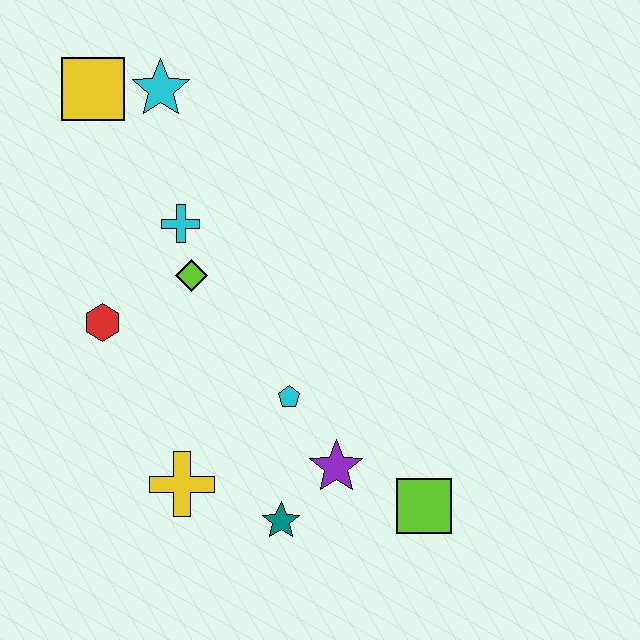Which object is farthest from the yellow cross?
The yellow square is farthest from the yellow cross.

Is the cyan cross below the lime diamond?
No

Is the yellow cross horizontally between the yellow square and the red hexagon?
No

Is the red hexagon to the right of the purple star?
No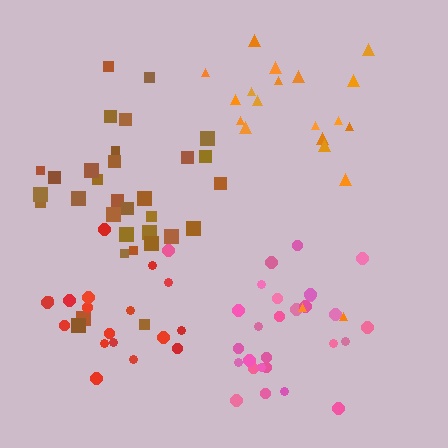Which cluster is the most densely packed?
Pink.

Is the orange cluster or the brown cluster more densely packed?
Brown.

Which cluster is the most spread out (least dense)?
Orange.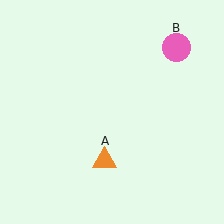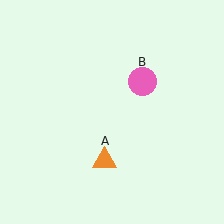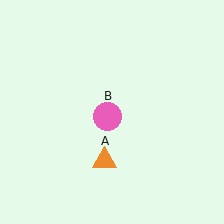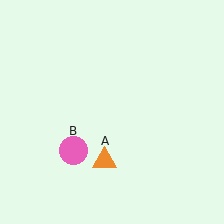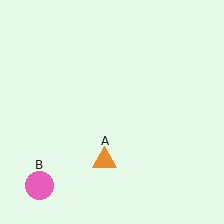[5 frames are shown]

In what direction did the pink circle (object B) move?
The pink circle (object B) moved down and to the left.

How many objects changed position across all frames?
1 object changed position: pink circle (object B).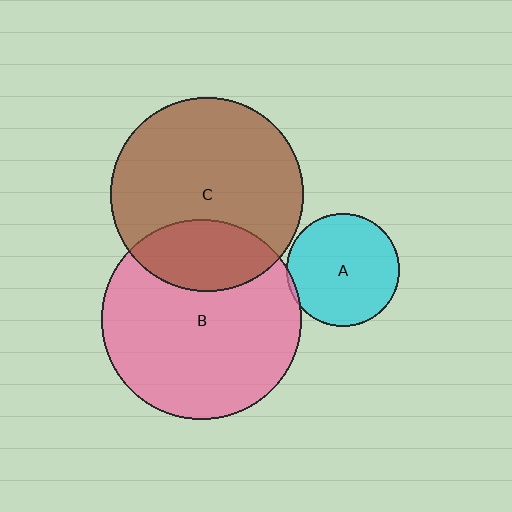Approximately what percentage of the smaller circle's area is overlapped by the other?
Approximately 5%.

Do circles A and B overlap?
Yes.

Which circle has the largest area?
Circle B (pink).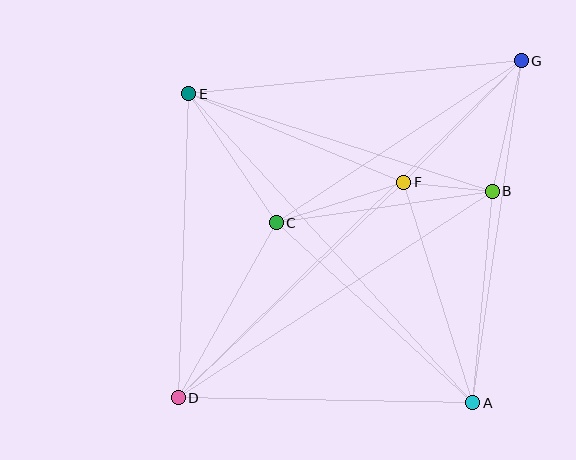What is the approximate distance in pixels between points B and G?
The distance between B and G is approximately 134 pixels.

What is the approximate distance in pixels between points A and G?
The distance between A and G is approximately 345 pixels.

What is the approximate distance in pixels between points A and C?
The distance between A and C is approximately 267 pixels.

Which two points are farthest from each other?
Points D and G are farthest from each other.